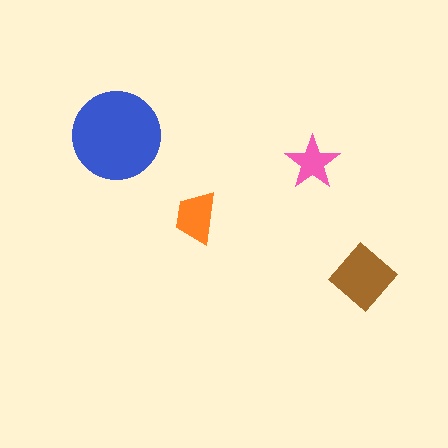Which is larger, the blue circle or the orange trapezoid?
The blue circle.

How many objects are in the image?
There are 4 objects in the image.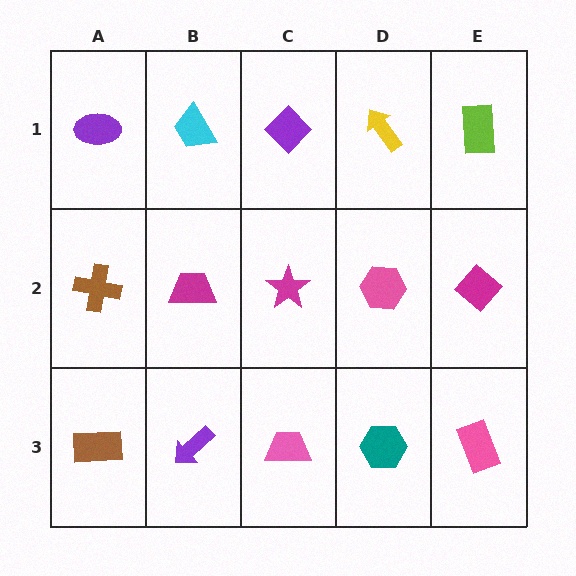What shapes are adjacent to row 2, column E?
A lime rectangle (row 1, column E), a pink rectangle (row 3, column E), a pink hexagon (row 2, column D).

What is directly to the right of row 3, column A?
A purple arrow.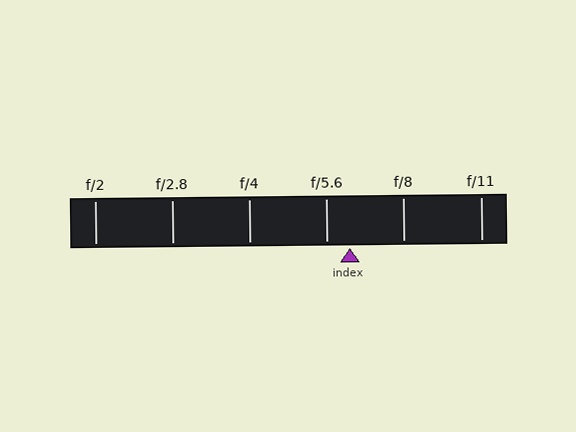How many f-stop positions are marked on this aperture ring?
There are 6 f-stop positions marked.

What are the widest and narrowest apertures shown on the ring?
The widest aperture shown is f/2 and the narrowest is f/11.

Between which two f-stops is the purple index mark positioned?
The index mark is between f/5.6 and f/8.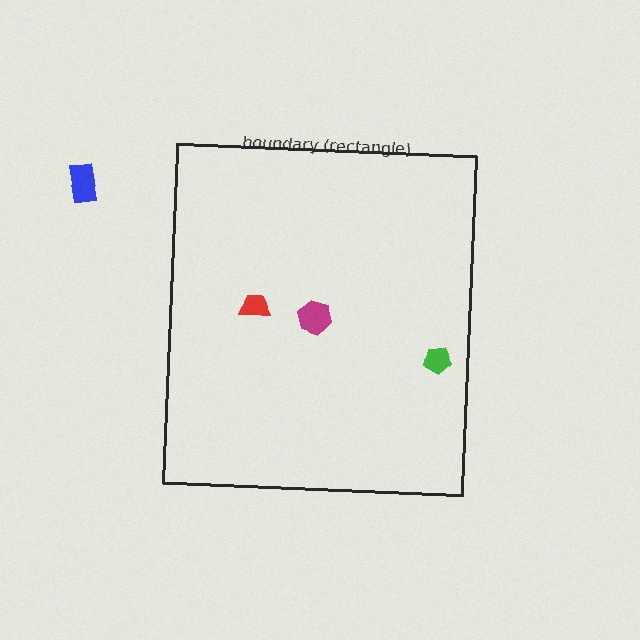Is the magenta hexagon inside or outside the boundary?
Inside.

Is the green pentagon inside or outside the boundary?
Inside.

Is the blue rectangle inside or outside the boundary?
Outside.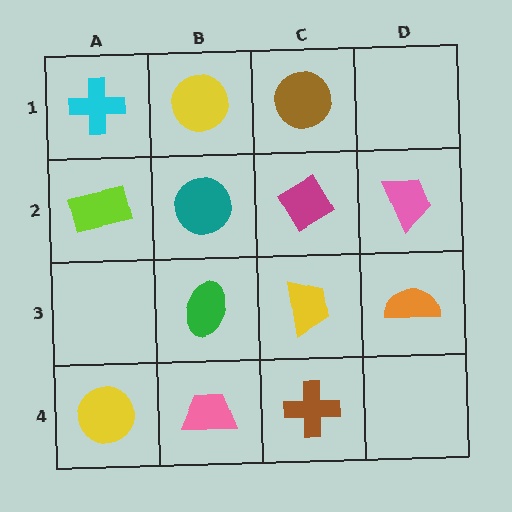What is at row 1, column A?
A cyan cross.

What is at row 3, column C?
A yellow trapezoid.